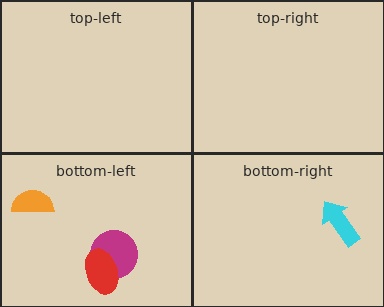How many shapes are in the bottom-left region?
3.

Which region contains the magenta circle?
The bottom-left region.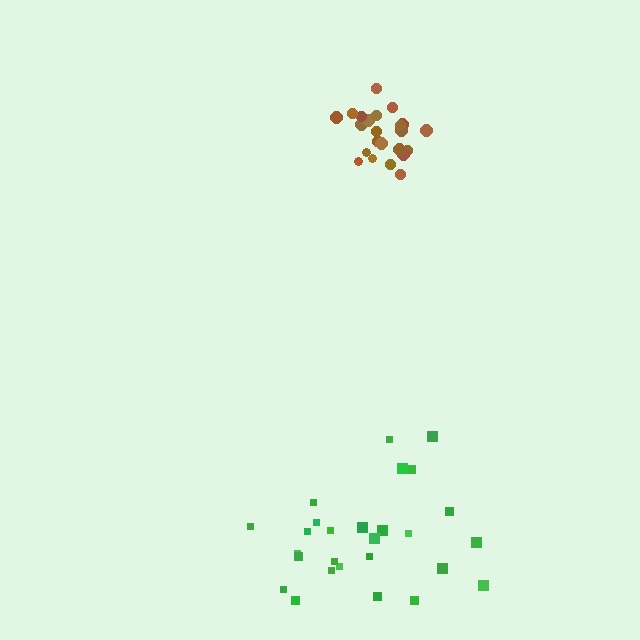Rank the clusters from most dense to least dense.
brown, green.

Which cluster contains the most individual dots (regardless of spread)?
Green (27).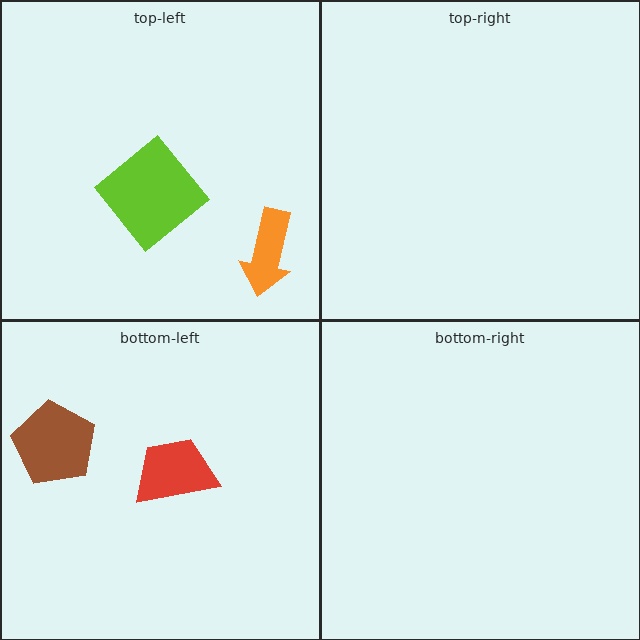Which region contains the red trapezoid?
The bottom-left region.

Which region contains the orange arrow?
The top-left region.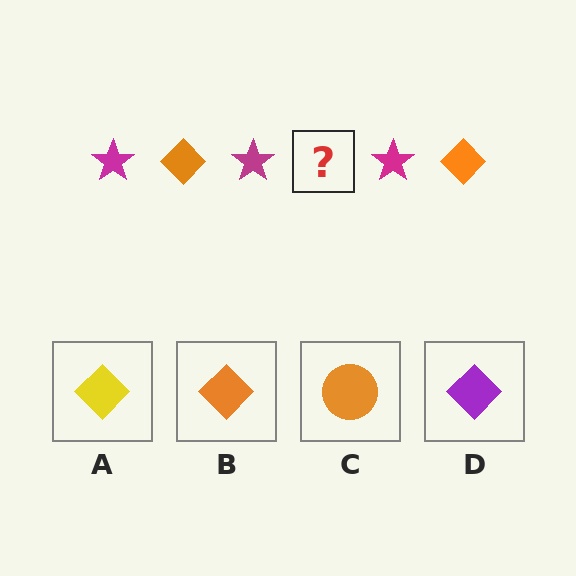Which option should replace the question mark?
Option B.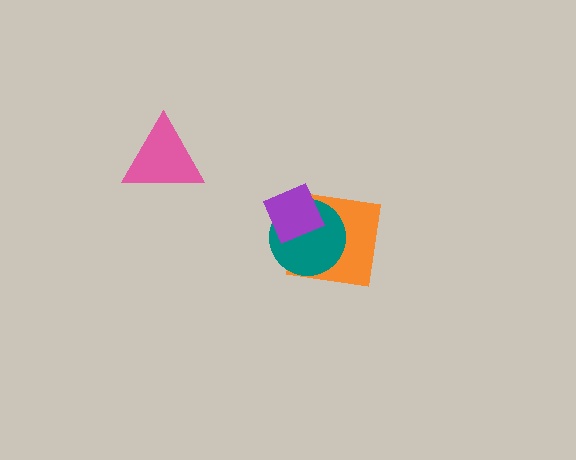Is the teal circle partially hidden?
Yes, it is partially covered by another shape.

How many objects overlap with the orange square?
2 objects overlap with the orange square.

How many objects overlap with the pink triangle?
0 objects overlap with the pink triangle.